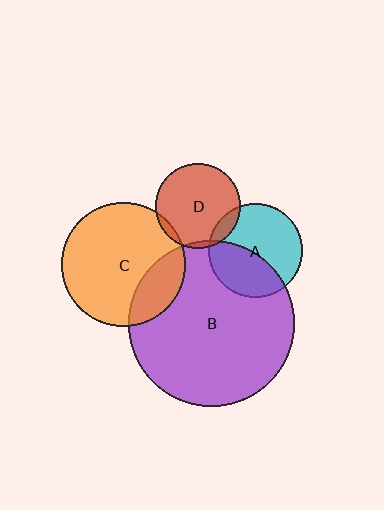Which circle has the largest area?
Circle B (purple).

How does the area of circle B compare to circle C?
Approximately 1.8 times.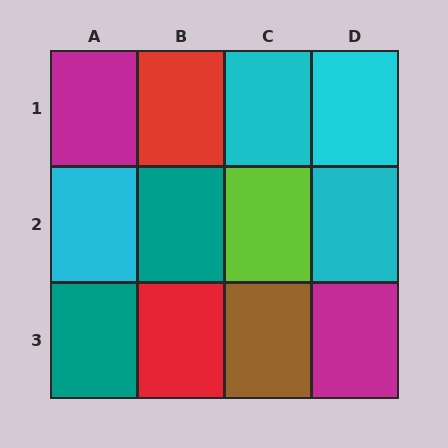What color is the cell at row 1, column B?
Red.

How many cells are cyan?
4 cells are cyan.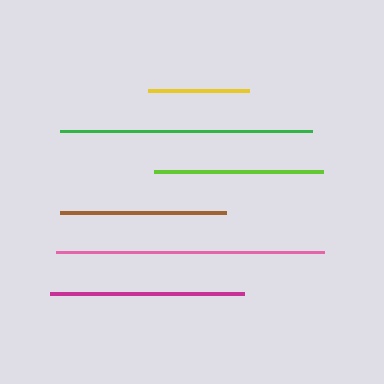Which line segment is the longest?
The pink line is the longest at approximately 268 pixels.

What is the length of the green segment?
The green segment is approximately 252 pixels long.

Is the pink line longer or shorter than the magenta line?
The pink line is longer than the magenta line.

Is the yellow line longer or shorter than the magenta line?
The magenta line is longer than the yellow line.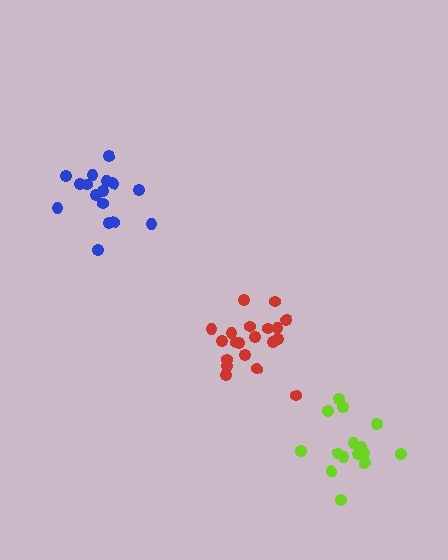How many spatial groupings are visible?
There are 3 spatial groupings.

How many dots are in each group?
Group 1: 20 dots, Group 2: 16 dots, Group 3: 15 dots (51 total).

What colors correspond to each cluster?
The clusters are colored: red, blue, lime.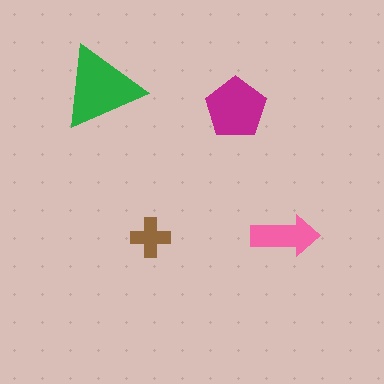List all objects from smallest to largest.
The brown cross, the pink arrow, the magenta pentagon, the green triangle.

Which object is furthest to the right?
The pink arrow is rightmost.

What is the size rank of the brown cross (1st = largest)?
4th.